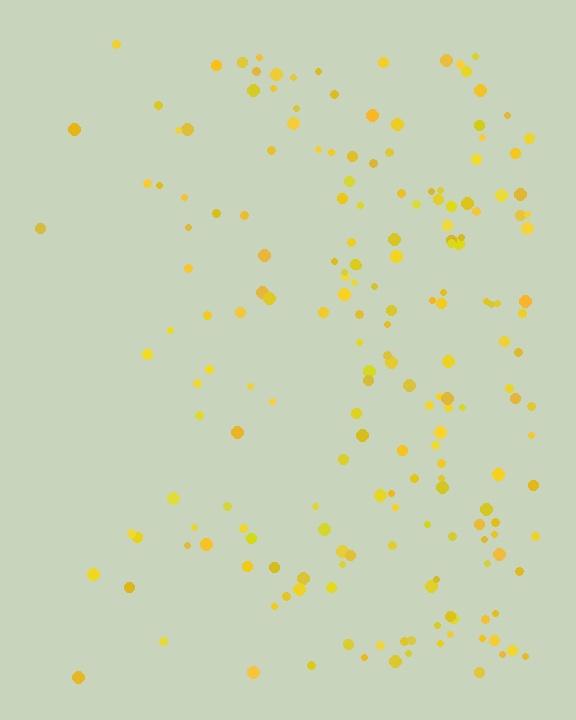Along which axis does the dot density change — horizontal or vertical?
Horizontal.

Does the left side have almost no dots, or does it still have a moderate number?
Still a moderate number, just noticeably fewer than the right.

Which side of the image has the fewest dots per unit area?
The left.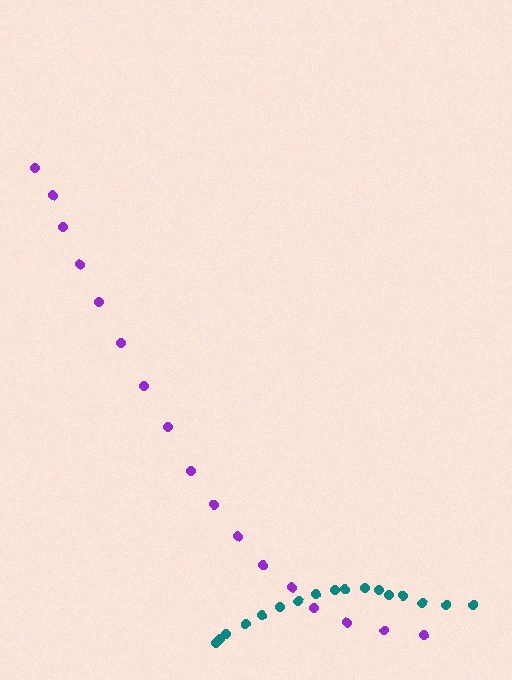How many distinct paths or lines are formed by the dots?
There are 2 distinct paths.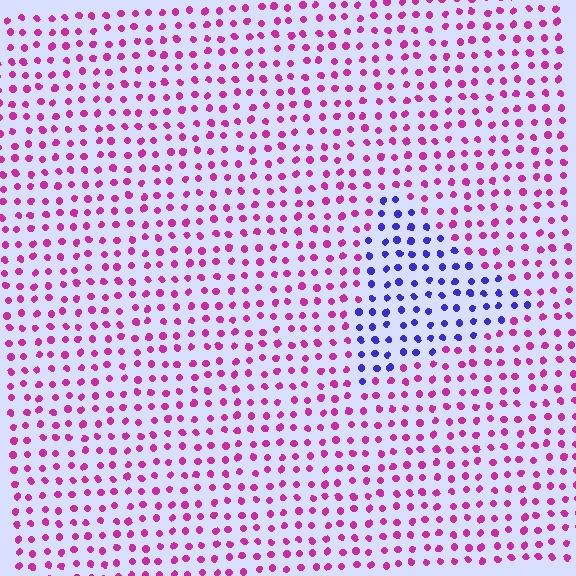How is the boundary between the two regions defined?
The boundary is defined purely by a slight shift in hue (about 69 degrees). Spacing, size, and orientation are identical on both sides.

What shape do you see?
I see a triangle.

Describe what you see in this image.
The image is filled with small magenta elements in a uniform arrangement. A triangle-shaped region is visible where the elements are tinted to a slightly different hue, forming a subtle color boundary.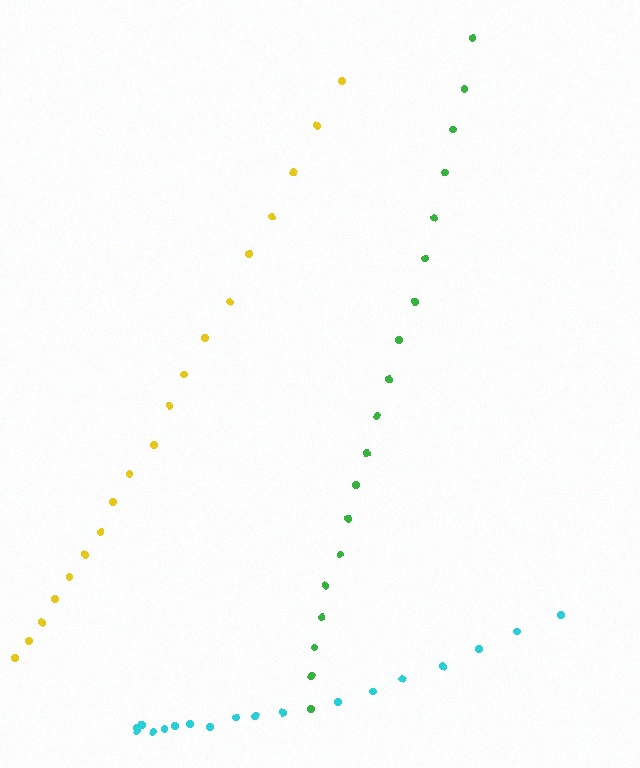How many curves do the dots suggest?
There are 3 distinct paths.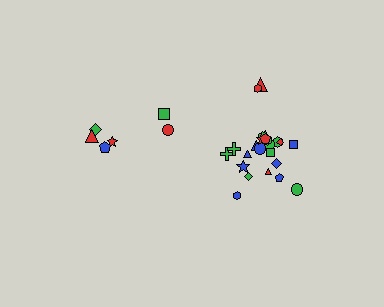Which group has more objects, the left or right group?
The right group.